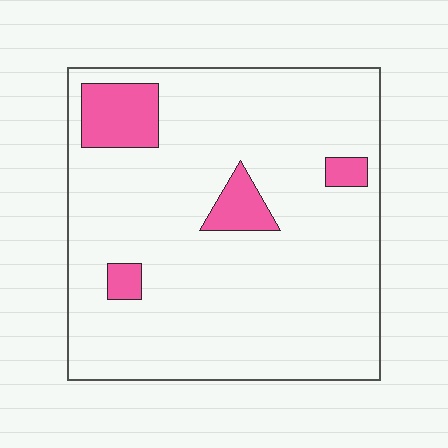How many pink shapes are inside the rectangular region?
4.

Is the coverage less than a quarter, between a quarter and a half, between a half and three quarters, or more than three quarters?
Less than a quarter.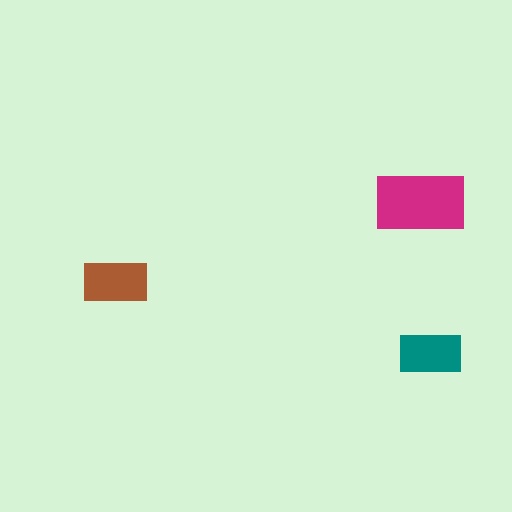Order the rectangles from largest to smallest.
the magenta one, the brown one, the teal one.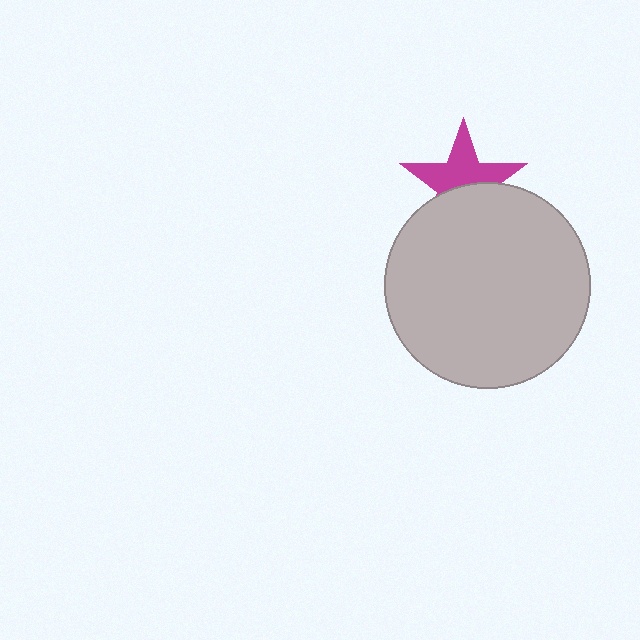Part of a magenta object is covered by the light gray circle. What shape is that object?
It is a star.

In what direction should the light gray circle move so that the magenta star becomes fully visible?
The light gray circle should move down. That is the shortest direction to clear the overlap and leave the magenta star fully visible.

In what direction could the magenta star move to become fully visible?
The magenta star could move up. That would shift it out from behind the light gray circle entirely.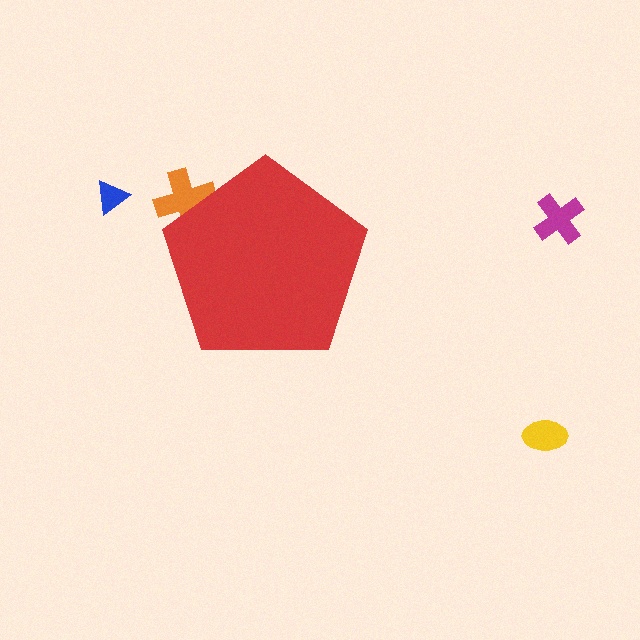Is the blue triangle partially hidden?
No, the blue triangle is fully visible.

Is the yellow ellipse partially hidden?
No, the yellow ellipse is fully visible.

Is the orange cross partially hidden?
Yes, the orange cross is partially hidden behind the red pentagon.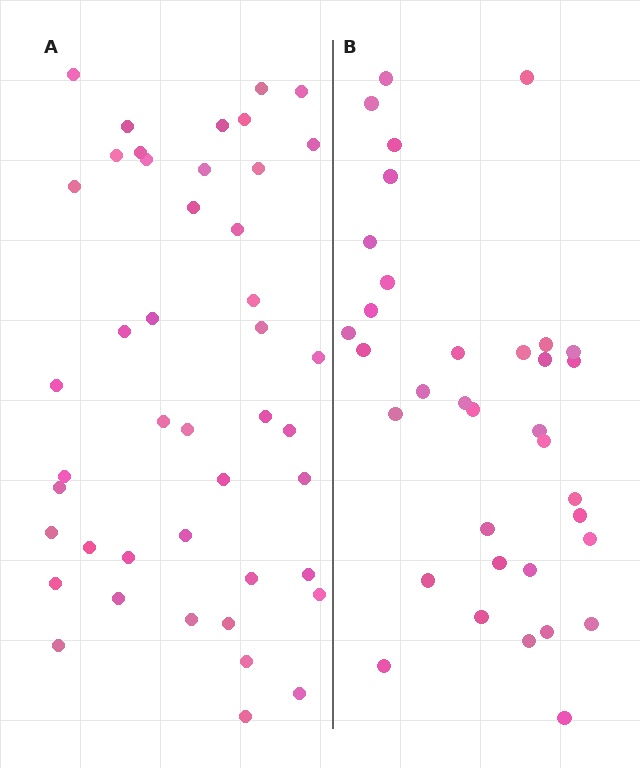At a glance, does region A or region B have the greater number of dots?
Region A (the left region) has more dots.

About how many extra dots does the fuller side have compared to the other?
Region A has roughly 8 or so more dots than region B.